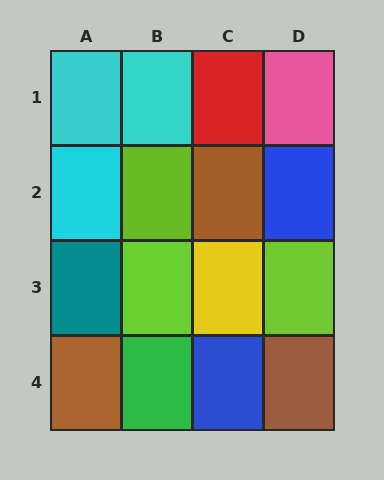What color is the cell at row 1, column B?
Cyan.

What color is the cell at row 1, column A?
Cyan.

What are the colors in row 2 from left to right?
Cyan, lime, brown, blue.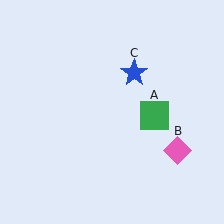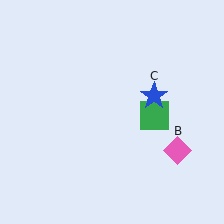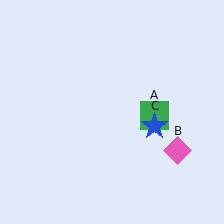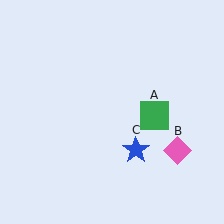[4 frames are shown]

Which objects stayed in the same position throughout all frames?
Green square (object A) and pink diamond (object B) remained stationary.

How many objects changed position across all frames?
1 object changed position: blue star (object C).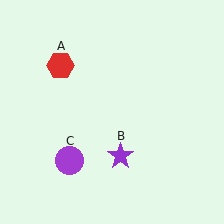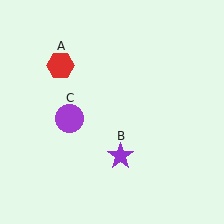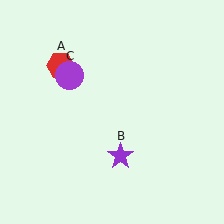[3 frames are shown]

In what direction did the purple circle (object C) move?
The purple circle (object C) moved up.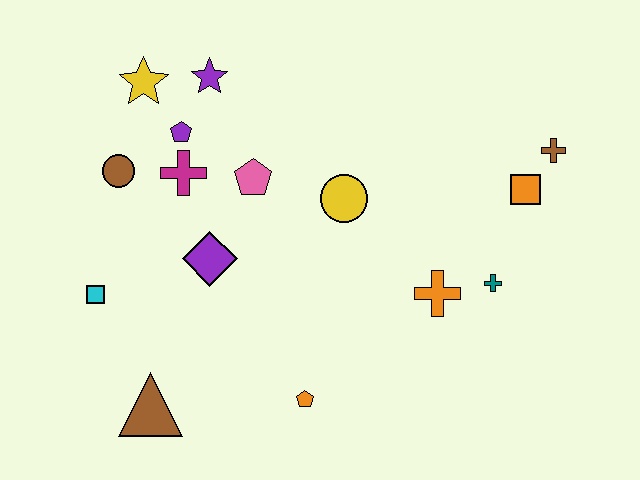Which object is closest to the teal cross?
The orange cross is closest to the teal cross.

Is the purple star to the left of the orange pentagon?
Yes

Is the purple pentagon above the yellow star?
No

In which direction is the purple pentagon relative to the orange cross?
The purple pentagon is to the left of the orange cross.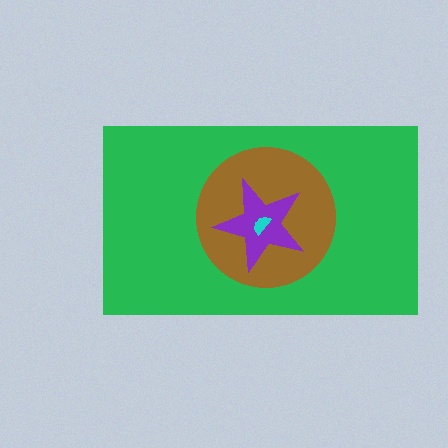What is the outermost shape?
The green rectangle.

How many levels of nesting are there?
4.